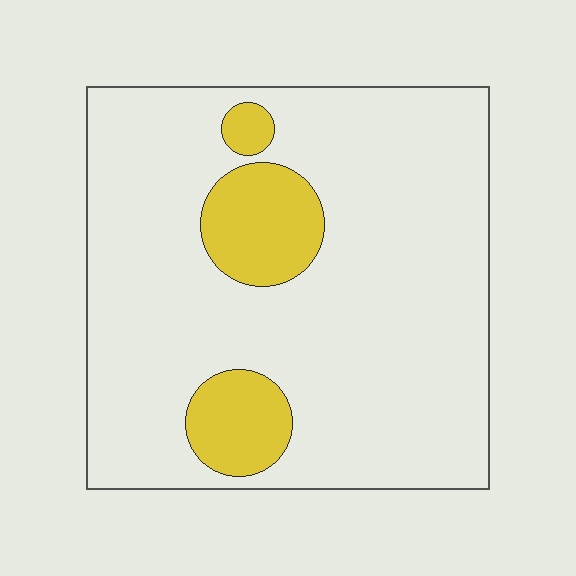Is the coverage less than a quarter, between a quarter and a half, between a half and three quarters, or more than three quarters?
Less than a quarter.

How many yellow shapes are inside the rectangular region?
3.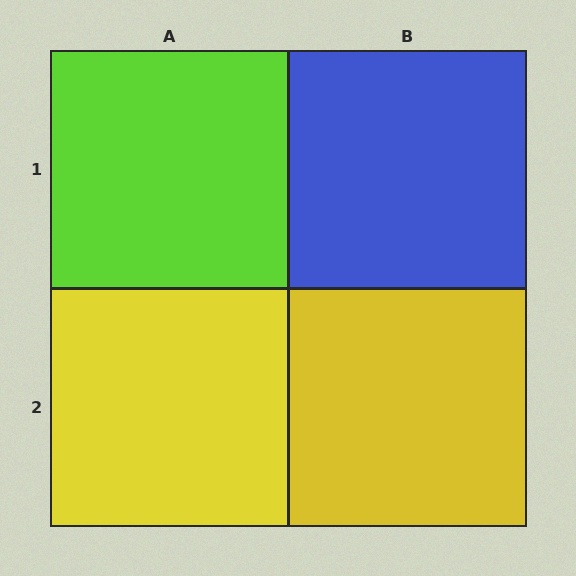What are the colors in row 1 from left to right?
Lime, blue.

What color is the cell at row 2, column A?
Yellow.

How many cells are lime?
1 cell is lime.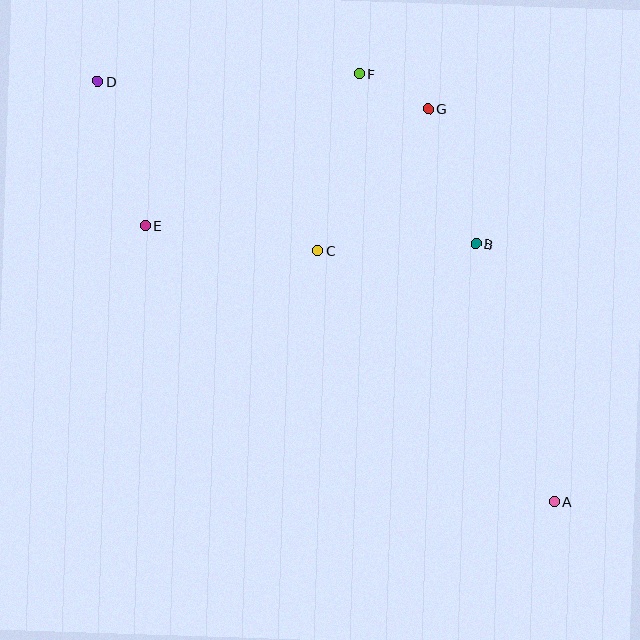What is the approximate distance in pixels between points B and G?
The distance between B and G is approximately 143 pixels.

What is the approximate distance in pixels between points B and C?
The distance between B and C is approximately 158 pixels.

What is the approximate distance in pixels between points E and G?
The distance between E and G is approximately 306 pixels.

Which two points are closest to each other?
Points F and G are closest to each other.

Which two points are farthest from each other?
Points A and D are farthest from each other.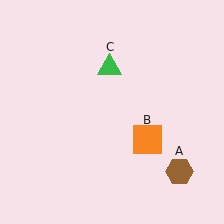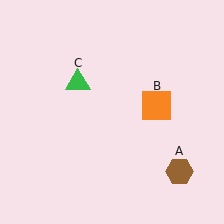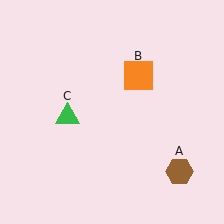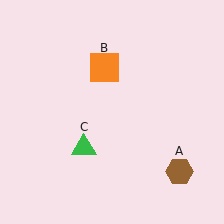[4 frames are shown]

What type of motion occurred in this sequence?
The orange square (object B), green triangle (object C) rotated counterclockwise around the center of the scene.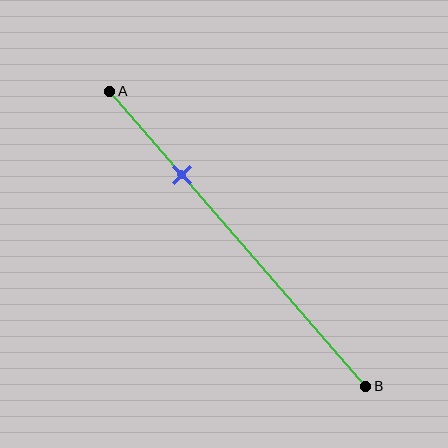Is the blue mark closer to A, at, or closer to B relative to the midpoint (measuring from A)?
The blue mark is closer to point A than the midpoint of segment AB.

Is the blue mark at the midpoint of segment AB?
No, the mark is at about 30% from A, not at the 50% midpoint.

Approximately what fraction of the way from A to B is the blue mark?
The blue mark is approximately 30% of the way from A to B.